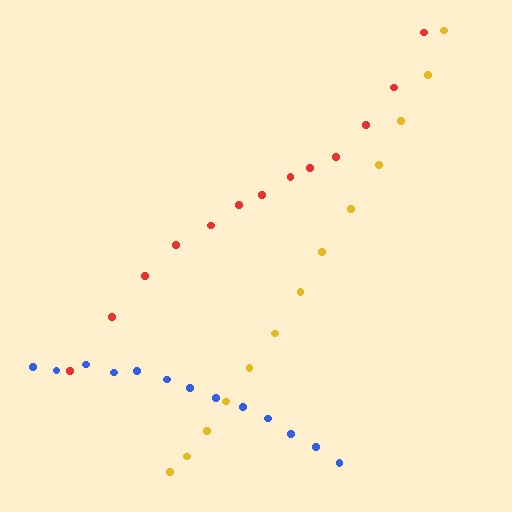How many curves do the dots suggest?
There are 3 distinct paths.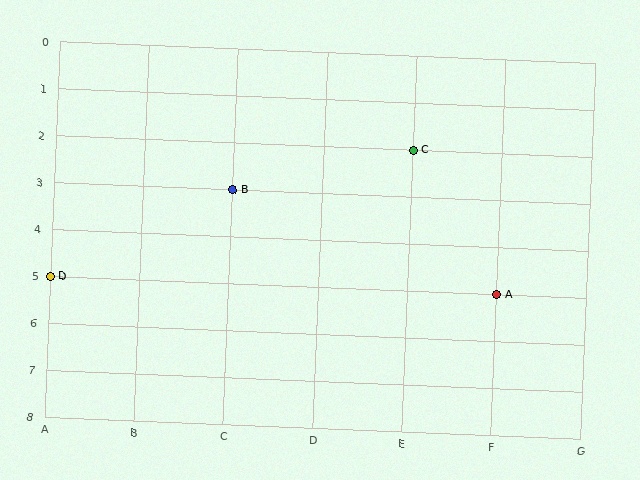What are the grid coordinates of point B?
Point B is at grid coordinates (C, 3).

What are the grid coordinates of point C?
Point C is at grid coordinates (E, 2).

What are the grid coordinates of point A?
Point A is at grid coordinates (F, 5).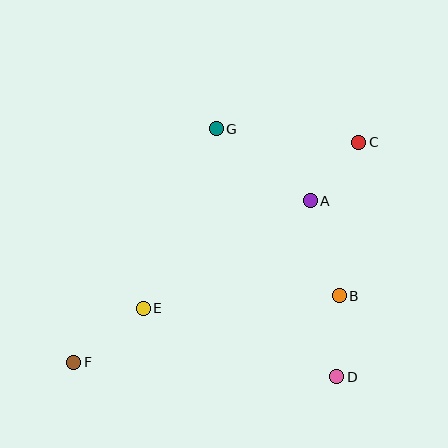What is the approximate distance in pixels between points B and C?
The distance between B and C is approximately 155 pixels.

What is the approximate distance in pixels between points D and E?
The distance between D and E is approximately 205 pixels.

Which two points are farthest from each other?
Points C and F are farthest from each other.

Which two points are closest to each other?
Points A and C are closest to each other.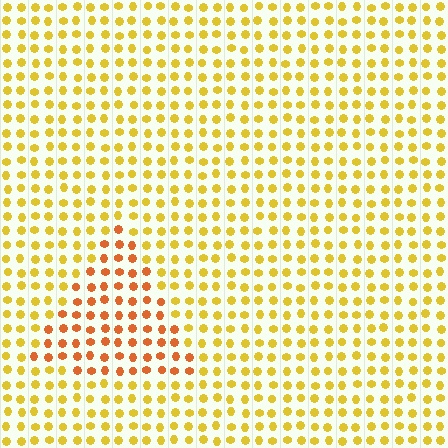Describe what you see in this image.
The image is filled with small yellow elements in a uniform arrangement. A triangle-shaped region is visible where the elements are tinted to a slightly different hue, forming a subtle color boundary.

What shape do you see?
I see a triangle.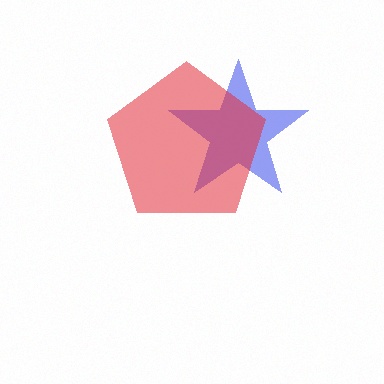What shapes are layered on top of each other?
The layered shapes are: a blue star, a red pentagon.